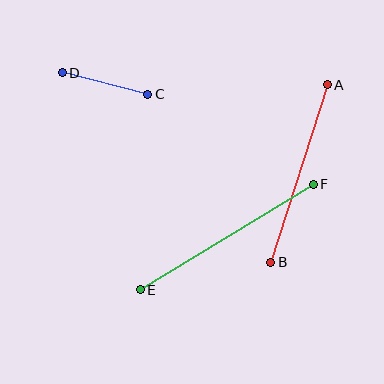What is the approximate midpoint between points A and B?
The midpoint is at approximately (299, 173) pixels.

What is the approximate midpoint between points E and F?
The midpoint is at approximately (227, 237) pixels.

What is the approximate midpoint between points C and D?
The midpoint is at approximately (105, 83) pixels.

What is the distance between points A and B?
The distance is approximately 186 pixels.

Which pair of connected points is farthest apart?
Points E and F are farthest apart.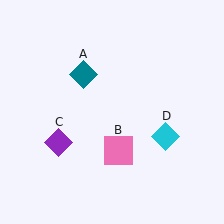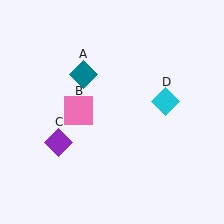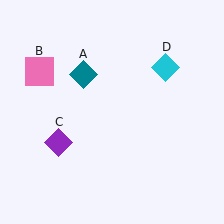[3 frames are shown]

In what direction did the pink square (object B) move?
The pink square (object B) moved up and to the left.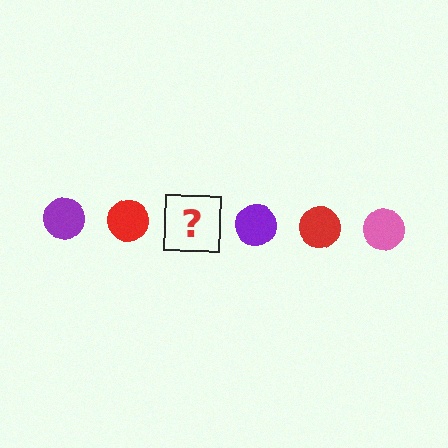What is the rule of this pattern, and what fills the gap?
The rule is that the pattern cycles through purple, red, pink circles. The gap should be filled with a pink circle.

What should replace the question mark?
The question mark should be replaced with a pink circle.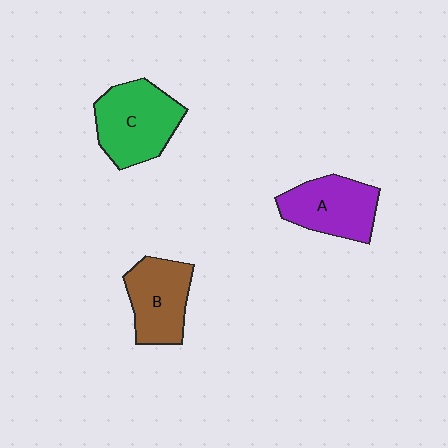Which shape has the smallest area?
Shape B (brown).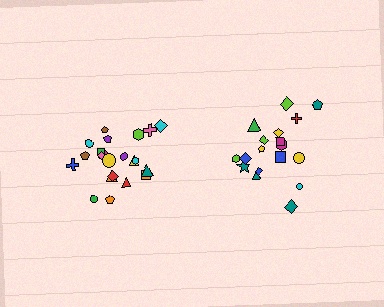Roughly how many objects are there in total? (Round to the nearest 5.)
Roughly 40 objects in total.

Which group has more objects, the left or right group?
The left group.